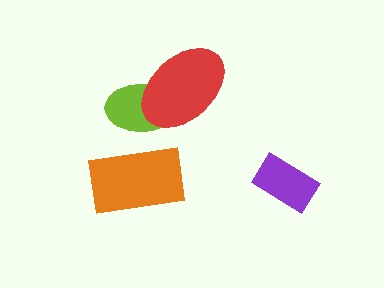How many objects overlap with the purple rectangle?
0 objects overlap with the purple rectangle.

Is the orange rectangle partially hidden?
No, no other shape covers it.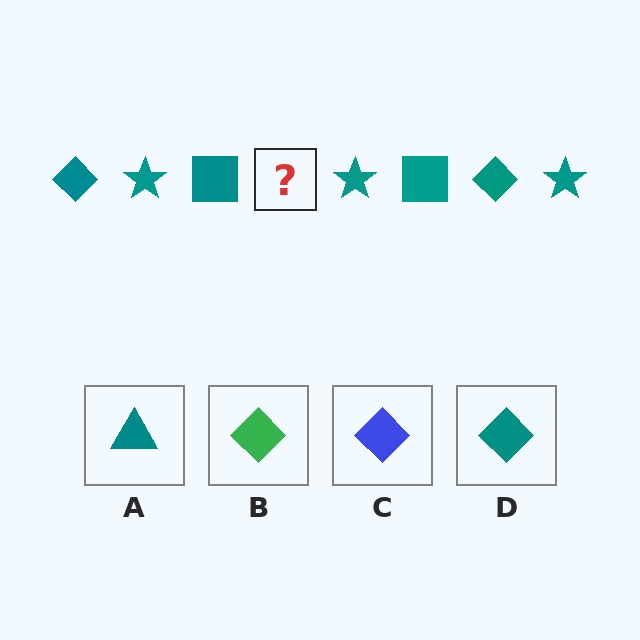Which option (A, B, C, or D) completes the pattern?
D.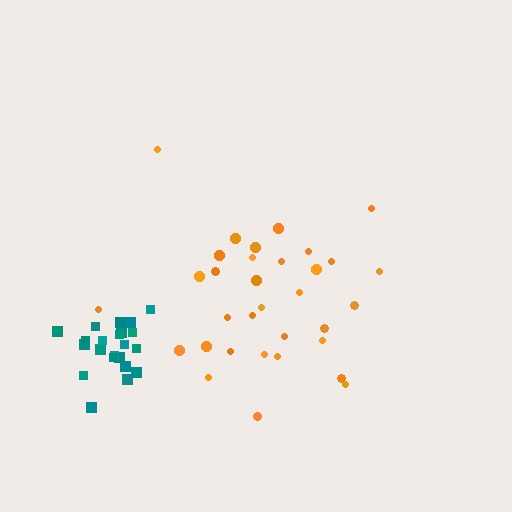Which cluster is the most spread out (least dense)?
Orange.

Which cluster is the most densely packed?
Teal.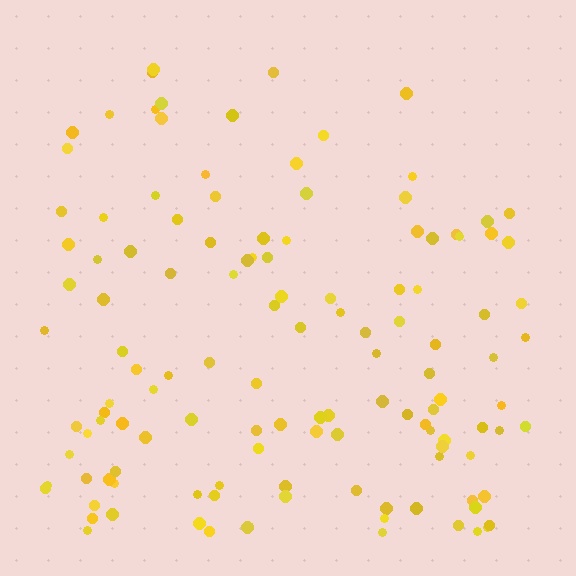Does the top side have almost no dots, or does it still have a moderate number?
Still a moderate number, just noticeably fewer than the bottom.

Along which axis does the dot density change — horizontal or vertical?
Vertical.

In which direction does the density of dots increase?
From top to bottom, with the bottom side densest.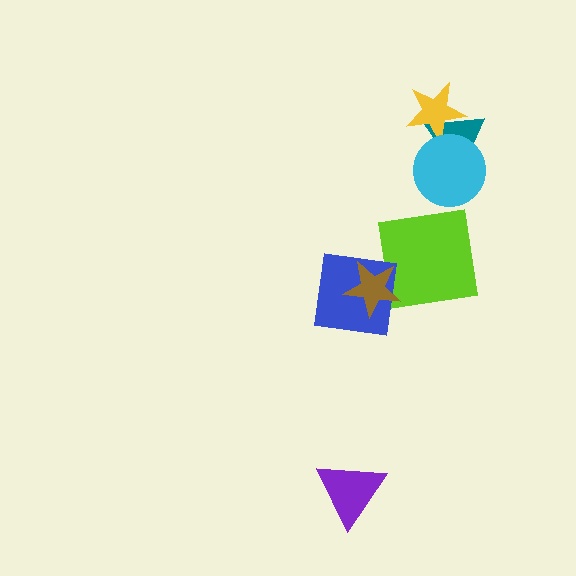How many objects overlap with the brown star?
2 objects overlap with the brown star.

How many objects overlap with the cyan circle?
2 objects overlap with the cyan circle.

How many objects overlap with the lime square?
1 object overlaps with the lime square.